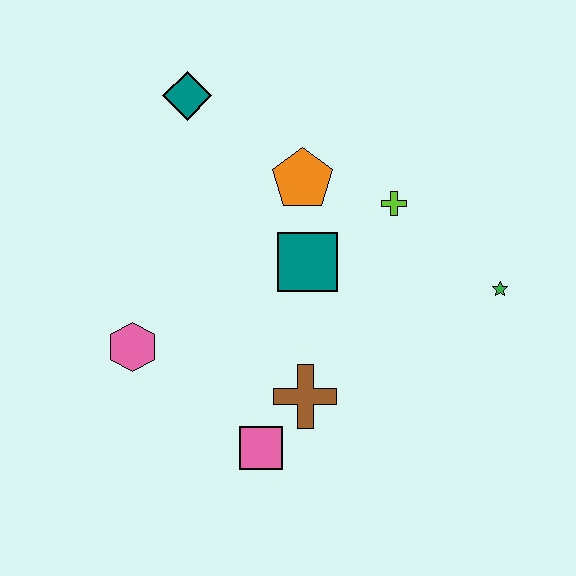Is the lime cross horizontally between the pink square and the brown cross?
No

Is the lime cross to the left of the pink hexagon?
No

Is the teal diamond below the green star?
No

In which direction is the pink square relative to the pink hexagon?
The pink square is to the right of the pink hexagon.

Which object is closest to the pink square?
The brown cross is closest to the pink square.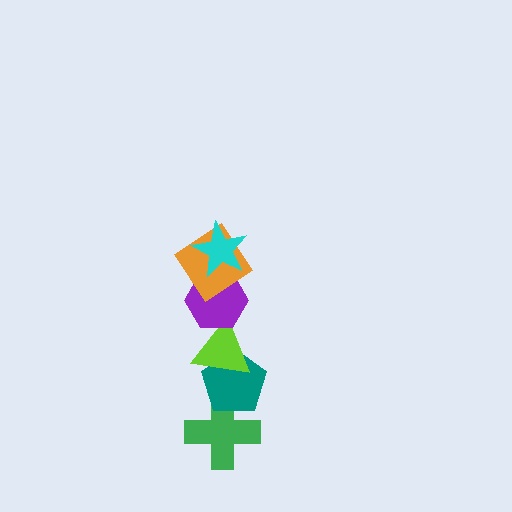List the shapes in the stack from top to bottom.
From top to bottom: the cyan star, the orange diamond, the purple hexagon, the lime triangle, the teal pentagon, the green cross.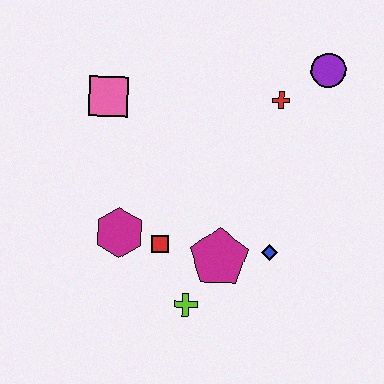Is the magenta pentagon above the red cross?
No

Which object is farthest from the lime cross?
The purple circle is farthest from the lime cross.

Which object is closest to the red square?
The magenta hexagon is closest to the red square.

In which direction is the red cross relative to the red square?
The red cross is above the red square.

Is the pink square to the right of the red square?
No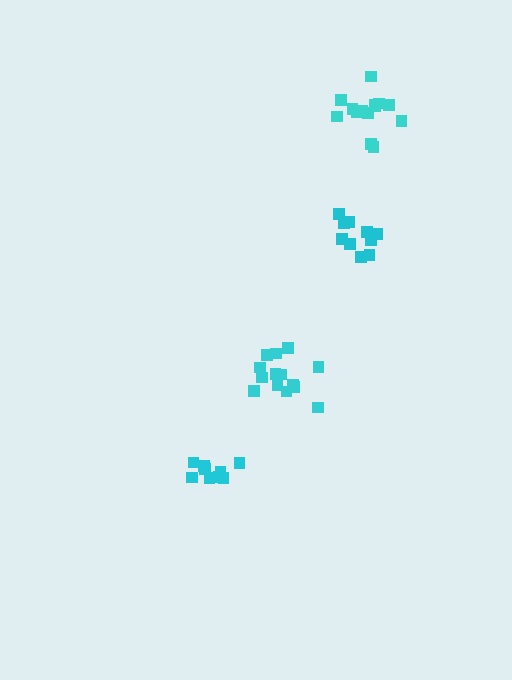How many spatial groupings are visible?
There are 4 spatial groupings.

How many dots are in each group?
Group 1: 9 dots, Group 2: 10 dots, Group 3: 14 dots, Group 4: 14 dots (47 total).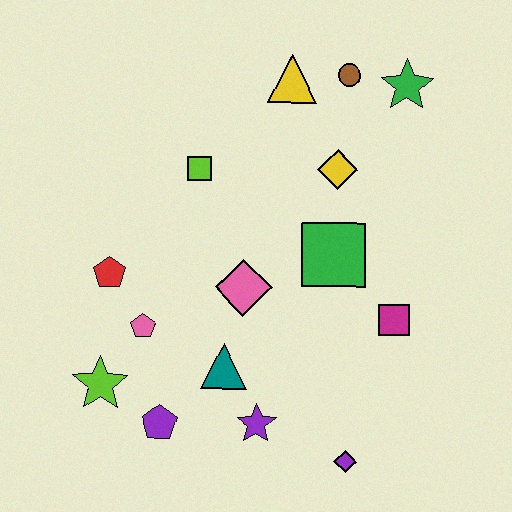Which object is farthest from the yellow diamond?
The lime star is farthest from the yellow diamond.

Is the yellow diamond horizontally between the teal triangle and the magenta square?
Yes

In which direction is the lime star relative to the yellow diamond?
The lime star is to the left of the yellow diamond.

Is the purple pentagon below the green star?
Yes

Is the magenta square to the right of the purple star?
Yes